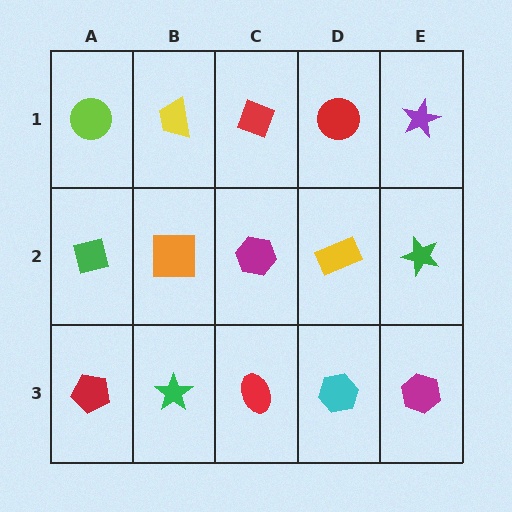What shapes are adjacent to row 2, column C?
A red diamond (row 1, column C), a red ellipse (row 3, column C), an orange square (row 2, column B), a yellow rectangle (row 2, column D).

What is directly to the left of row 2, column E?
A yellow rectangle.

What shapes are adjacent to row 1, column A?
A green square (row 2, column A), a yellow trapezoid (row 1, column B).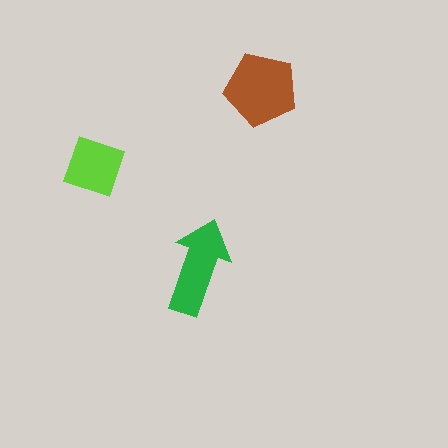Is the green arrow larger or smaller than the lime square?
Larger.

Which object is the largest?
The brown pentagon.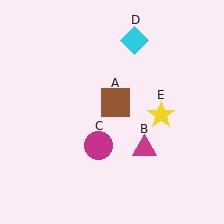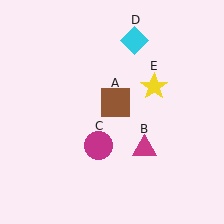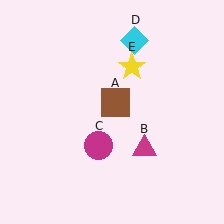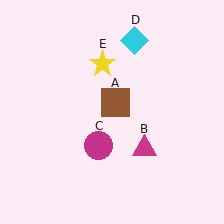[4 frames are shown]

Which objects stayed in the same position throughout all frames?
Brown square (object A) and magenta triangle (object B) and magenta circle (object C) and cyan diamond (object D) remained stationary.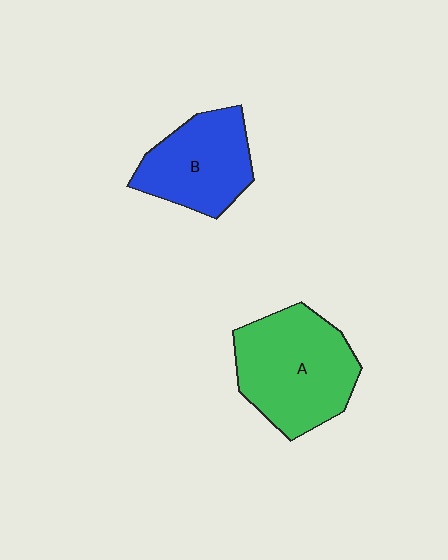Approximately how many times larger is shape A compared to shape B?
Approximately 1.3 times.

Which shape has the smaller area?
Shape B (blue).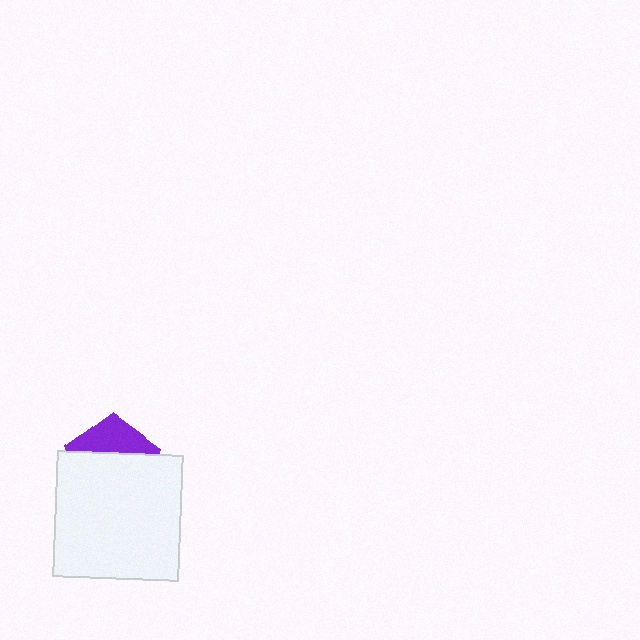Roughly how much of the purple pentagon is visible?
A small part of it is visible (roughly 34%).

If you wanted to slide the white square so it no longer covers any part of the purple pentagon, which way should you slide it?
Slide it down — that is the most direct way to separate the two shapes.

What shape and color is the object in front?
The object in front is a white square.